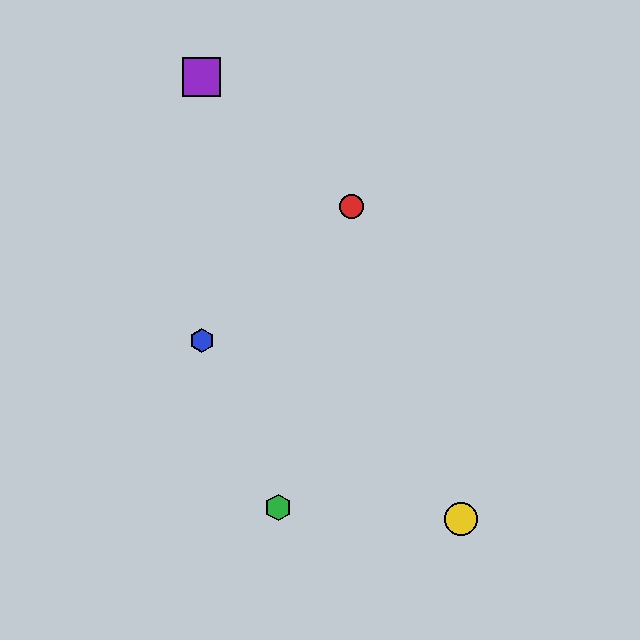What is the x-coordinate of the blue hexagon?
The blue hexagon is at x≈202.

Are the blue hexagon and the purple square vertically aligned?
Yes, both are at x≈202.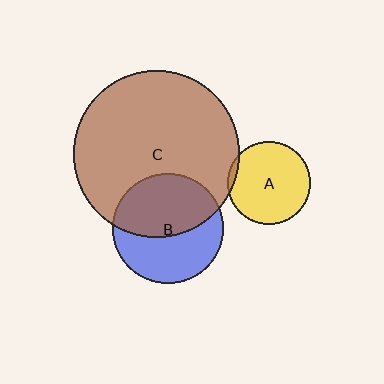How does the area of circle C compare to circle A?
Approximately 4.0 times.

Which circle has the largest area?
Circle C (brown).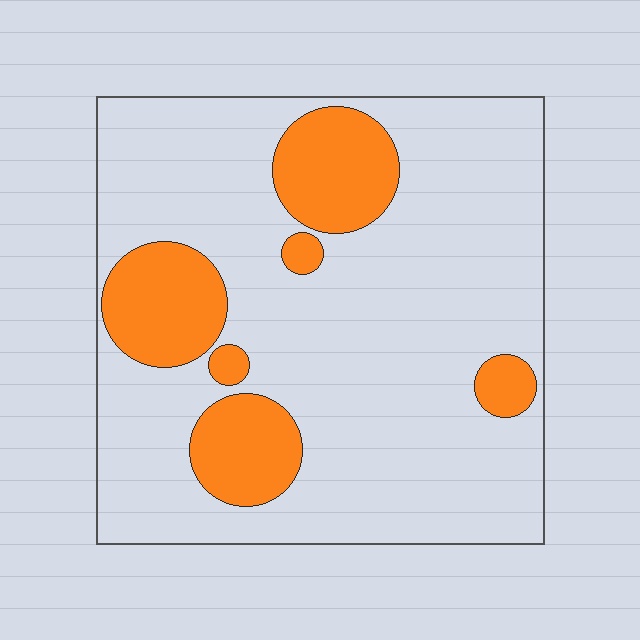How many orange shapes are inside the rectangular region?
6.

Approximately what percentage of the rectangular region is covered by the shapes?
Approximately 20%.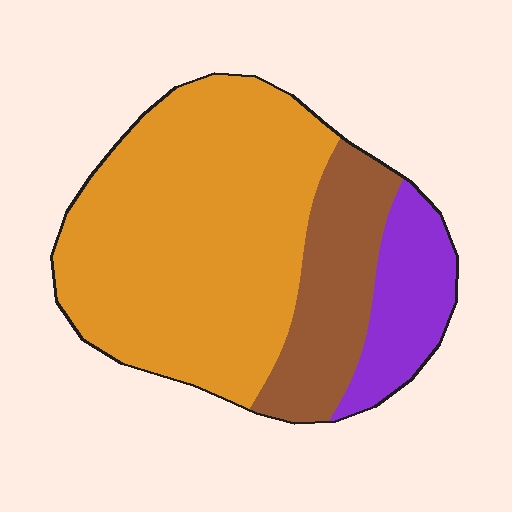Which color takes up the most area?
Orange, at roughly 65%.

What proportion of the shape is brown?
Brown takes up about one fifth (1/5) of the shape.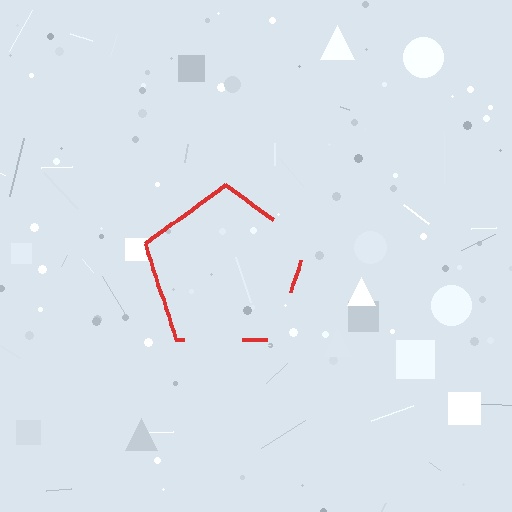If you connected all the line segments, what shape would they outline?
They would outline a pentagon.